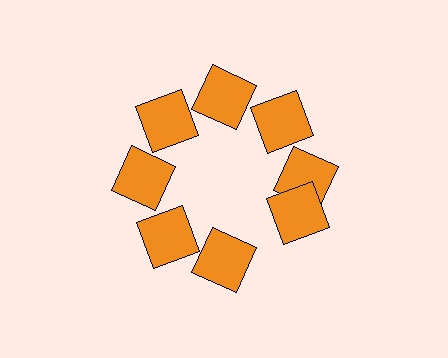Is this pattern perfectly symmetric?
No. The 8 orange squares are arranged in a ring, but one element near the 4 o'clock position is rotated out of alignment along the ring, breaking the 8-fold rotational symmetry.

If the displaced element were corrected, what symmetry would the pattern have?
It would have 8-fold rotational symmetry — the pattern would map onto itself every 45 degrees.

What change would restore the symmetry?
The symmetry would be restored by rotating it back into even spacing with its neighbors so that all 8 squares sit at equal angles and equal distance from the center.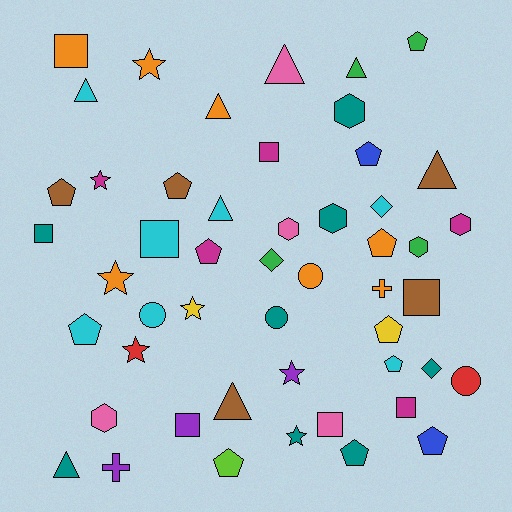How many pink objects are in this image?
There are 4 pink objects.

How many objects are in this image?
There are 50 objects.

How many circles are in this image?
There are 4 circles.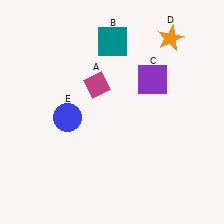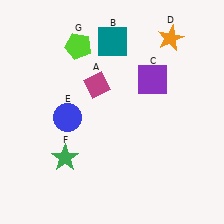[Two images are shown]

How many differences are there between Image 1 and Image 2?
There are 2 differences between the two images.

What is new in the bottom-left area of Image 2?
A green star (F) was added in the bottom-left area of Image 2.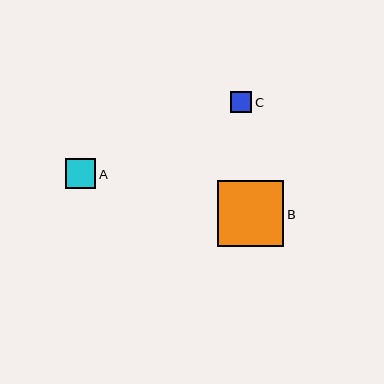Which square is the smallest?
Square C is the smallest with a size of approximately 21 pixels.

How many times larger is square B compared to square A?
Square B is approximately 2.2 times the size of square A.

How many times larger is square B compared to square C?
Square B is approximately 3.2 times the size of square C.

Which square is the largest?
Square B is the largest with a size of approximately 66 pixels.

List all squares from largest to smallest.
From largest to smallest: B, A, C.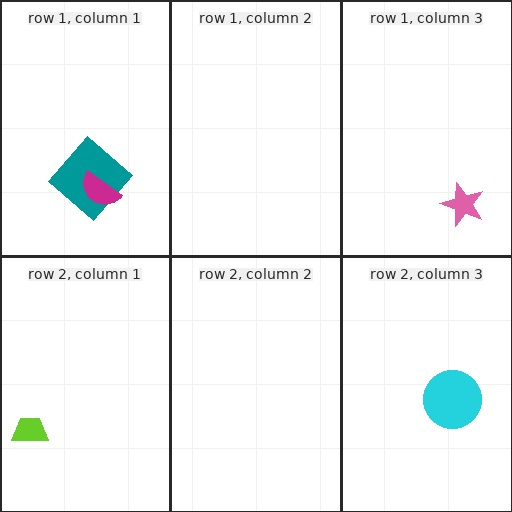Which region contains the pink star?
The row 1, column 3 region.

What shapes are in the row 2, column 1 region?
The lime trapezoid.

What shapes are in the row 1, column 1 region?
The teal diamond, the magenta semicircle.